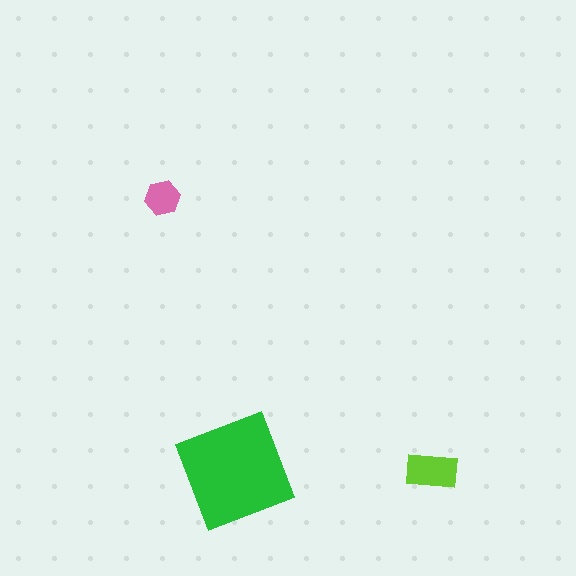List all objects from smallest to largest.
The pink hexagon, the lime rectangle, the green square.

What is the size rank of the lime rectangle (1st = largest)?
2nd.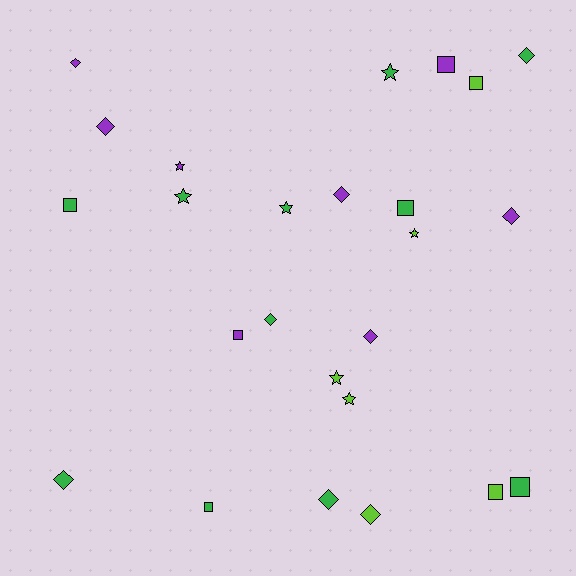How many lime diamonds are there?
There is 1 lime diamond.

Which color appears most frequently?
Green, with 11 objects.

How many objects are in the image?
There are 25 objects.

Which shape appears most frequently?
Diamond, with 10 objects.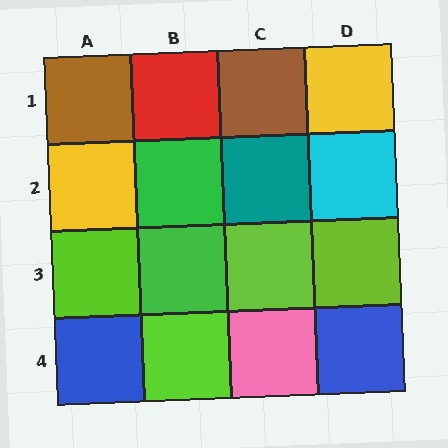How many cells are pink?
1 cell is pink.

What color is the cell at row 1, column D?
Yellow.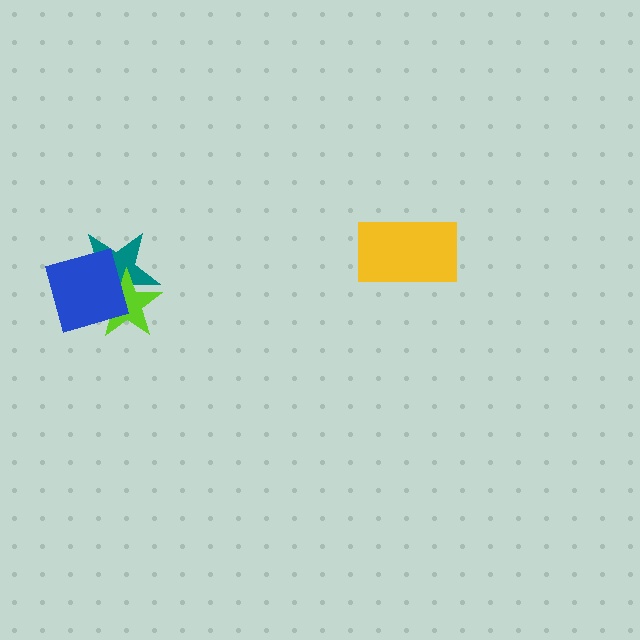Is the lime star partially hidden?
Yes, it is partially covered by another shape.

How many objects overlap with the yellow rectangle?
0 objects overlap with the yellow rectangle.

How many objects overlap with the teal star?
2 objects overlap with the teal star.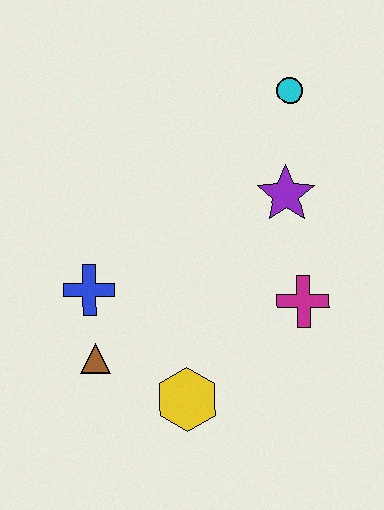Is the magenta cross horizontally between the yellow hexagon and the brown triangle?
No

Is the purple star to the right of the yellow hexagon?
Yes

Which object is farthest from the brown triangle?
The cyan circle is farthest from the brown triangle.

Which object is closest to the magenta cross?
The purple star is closest to the magenta cross.